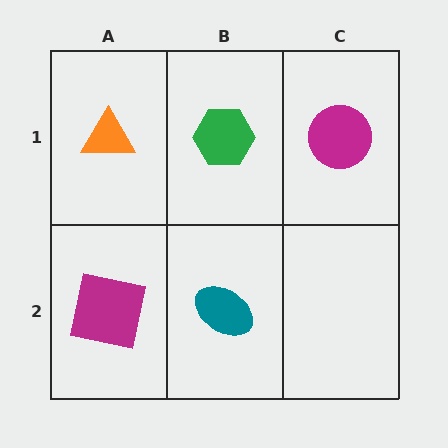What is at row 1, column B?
A green hexagon.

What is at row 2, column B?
A teal ellipse.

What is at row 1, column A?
An orange triangle.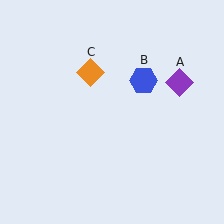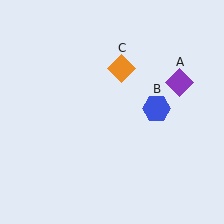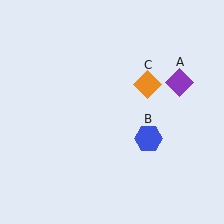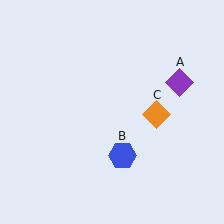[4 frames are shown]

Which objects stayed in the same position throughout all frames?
Purple diamond (object A) remained stationary.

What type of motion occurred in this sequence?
The blue hexagon (object B), orange diamond (object C) rotated clockwise around the center of the scene.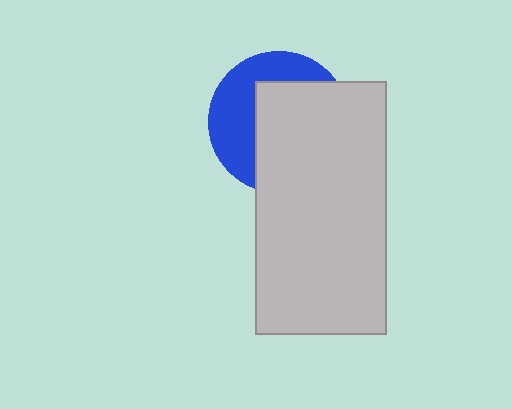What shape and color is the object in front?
The object in front is a light gray rectangle.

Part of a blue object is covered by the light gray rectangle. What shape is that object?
It is a circle.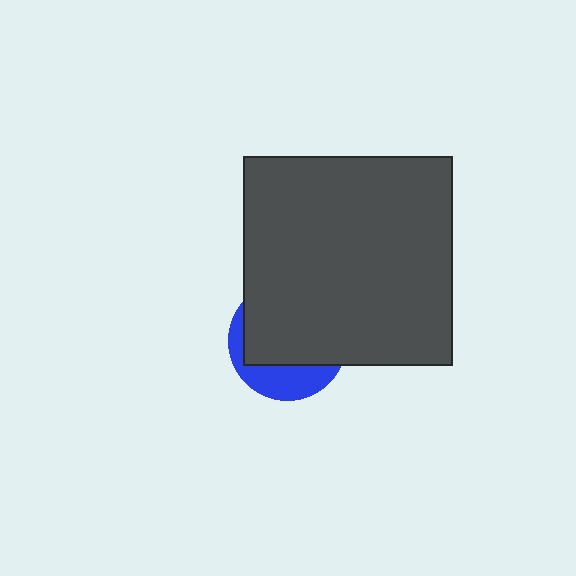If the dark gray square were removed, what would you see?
You would see the complete blue circle.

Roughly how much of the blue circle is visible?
A small part of it is visible (roughly 32%).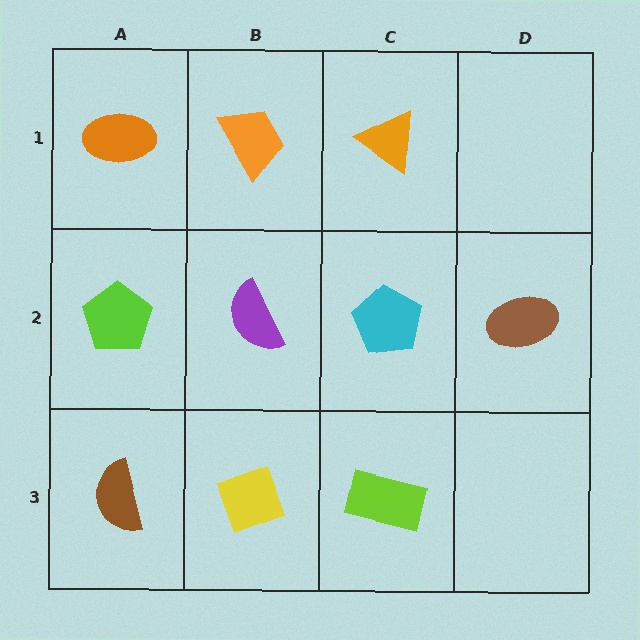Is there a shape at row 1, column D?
No, that cell is empty.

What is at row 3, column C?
A lime rectangle.